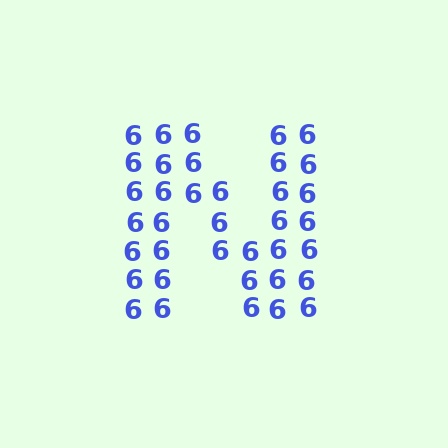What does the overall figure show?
The overall figure shows the letter N.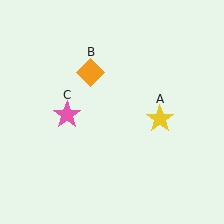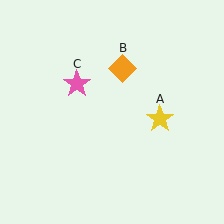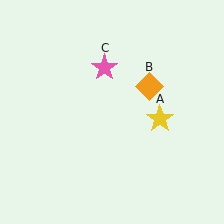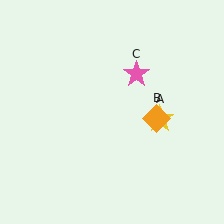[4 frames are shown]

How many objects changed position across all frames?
2 objects changed position: orange diamond (object B), pink star (object C).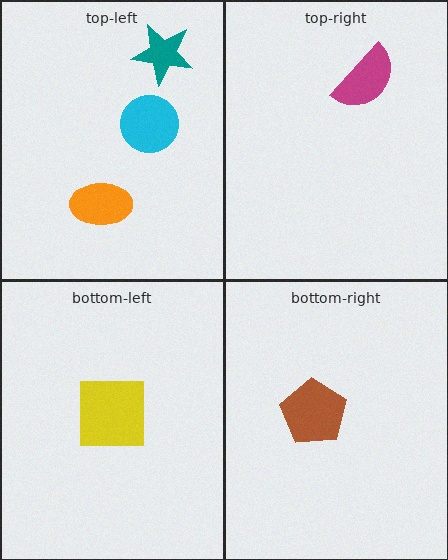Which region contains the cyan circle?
The top-left region.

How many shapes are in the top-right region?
1.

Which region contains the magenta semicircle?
The top-right region.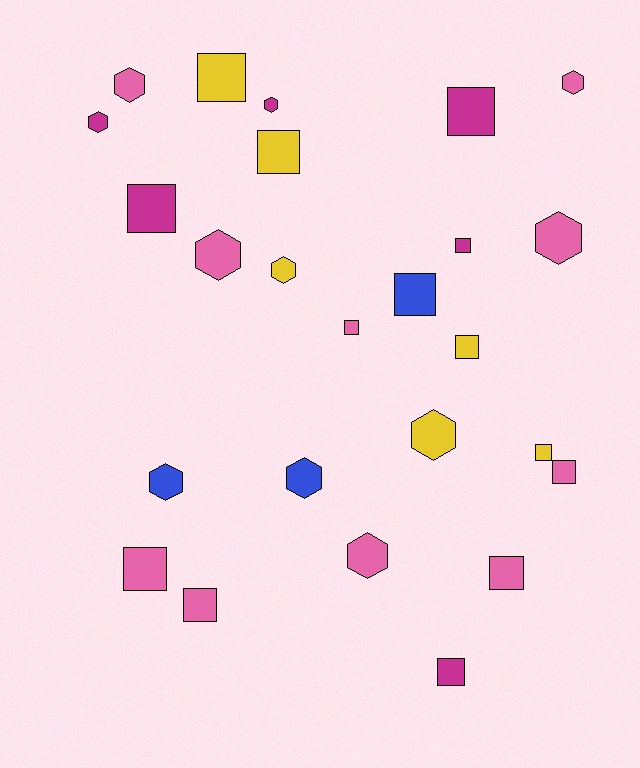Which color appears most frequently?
Pink, with 10 objects.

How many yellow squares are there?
There are 4 yellow squares.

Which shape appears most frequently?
Square, with 14 objects.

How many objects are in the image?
There are 25 objects.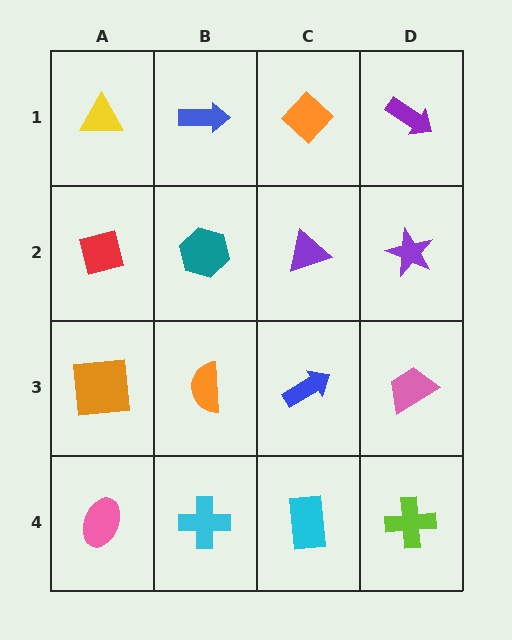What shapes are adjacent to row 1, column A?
A red square (row 2, column A), a blue arrow (row 1, column B).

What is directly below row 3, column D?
A lime cross.